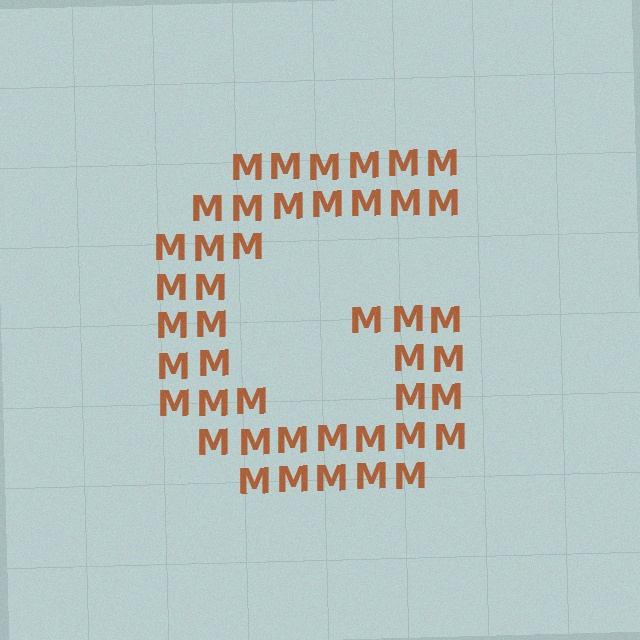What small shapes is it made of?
It is made of small letter M's.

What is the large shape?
The large shape is the letter G.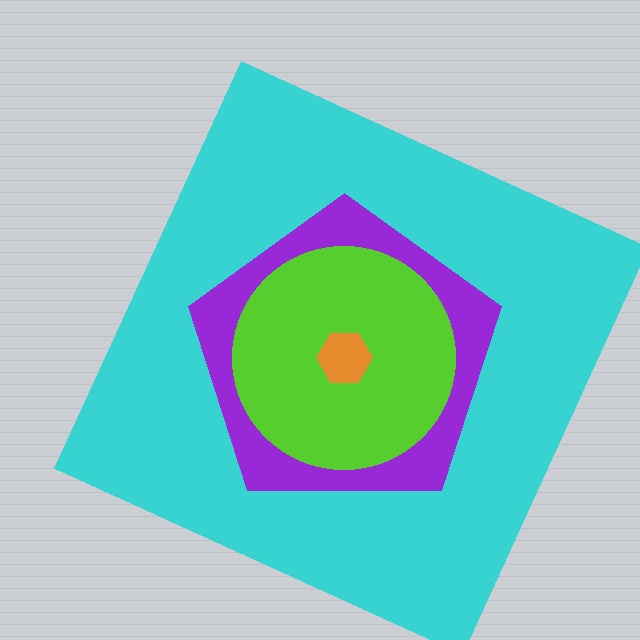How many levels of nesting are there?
4.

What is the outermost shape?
The cyan square.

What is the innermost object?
The orange hexagon.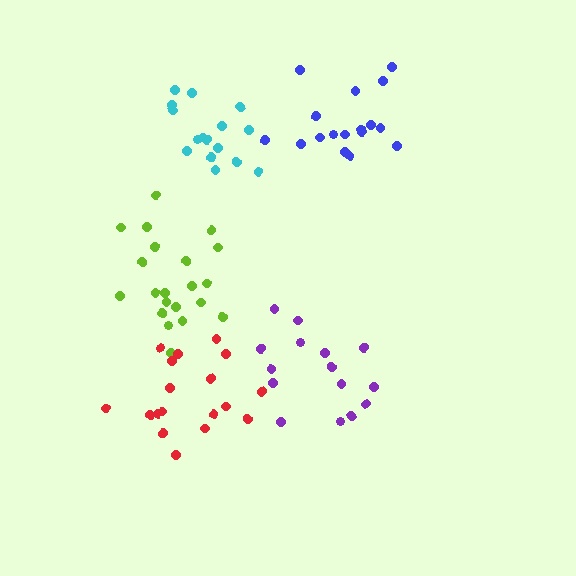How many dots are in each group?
Group 1: 21 dots, Group 2: 15 dots, Group 3: 18 dots, Group 4: 17 dots, Group 5: 16 dots (87 total).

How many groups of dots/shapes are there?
There are 5 groups.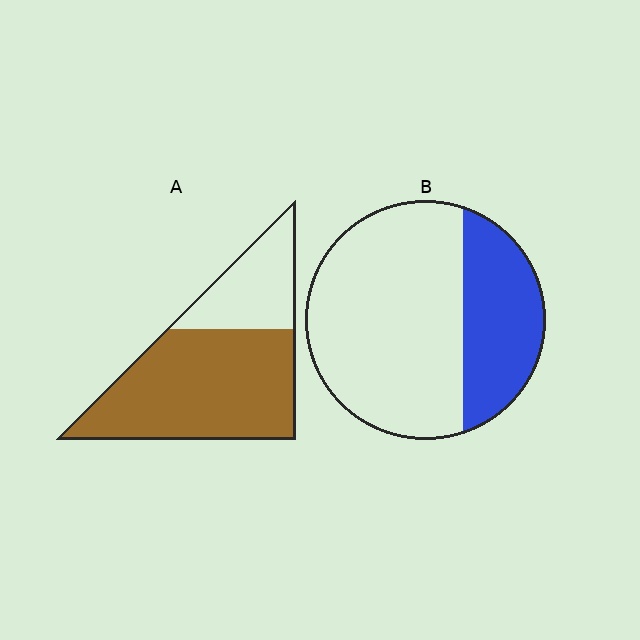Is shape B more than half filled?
No.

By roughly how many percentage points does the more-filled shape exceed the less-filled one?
By roughly 40 percentage points (A over B).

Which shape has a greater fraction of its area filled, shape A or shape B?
Shape A.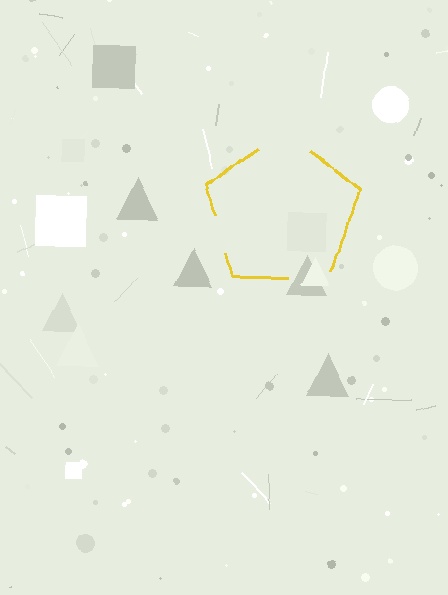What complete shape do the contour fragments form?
The contour fragments form a pentagon.